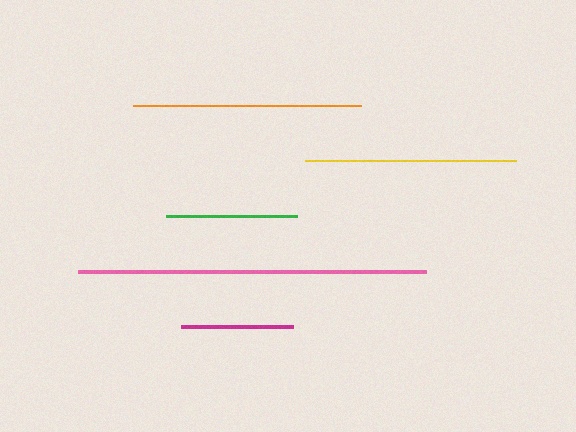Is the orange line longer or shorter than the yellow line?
The orange line is longer than the yellow line.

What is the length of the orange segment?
The orange segment is approximately 228 pixels long.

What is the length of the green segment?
The green segment is approximately 130 pixels long.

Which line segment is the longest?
The pink line is the longest at approximately 348 pixels.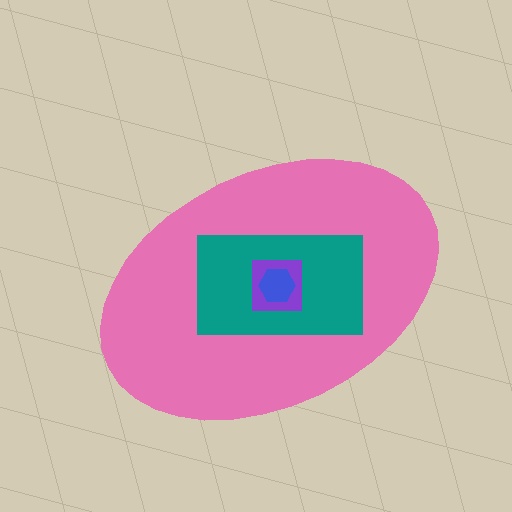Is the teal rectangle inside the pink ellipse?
Yes.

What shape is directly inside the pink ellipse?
The teal rectangle.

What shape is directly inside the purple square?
The blue hexagon.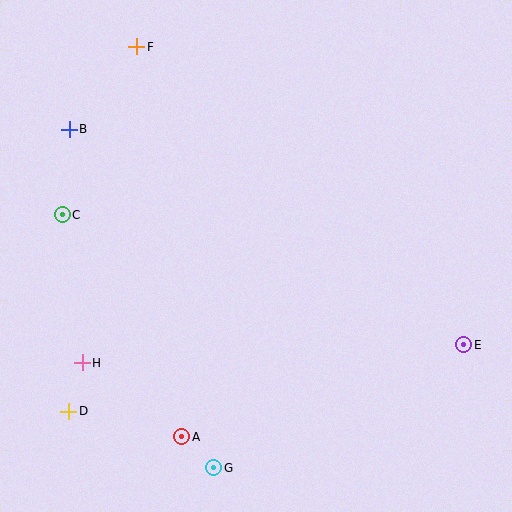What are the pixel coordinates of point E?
Point E is at (464, 345).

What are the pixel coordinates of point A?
Point A is at (182, 437).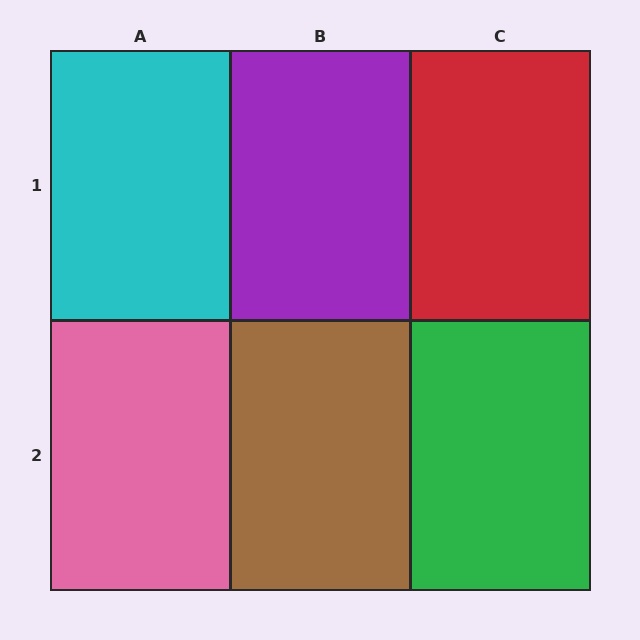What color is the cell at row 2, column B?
Brown.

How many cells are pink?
1 cell is pink.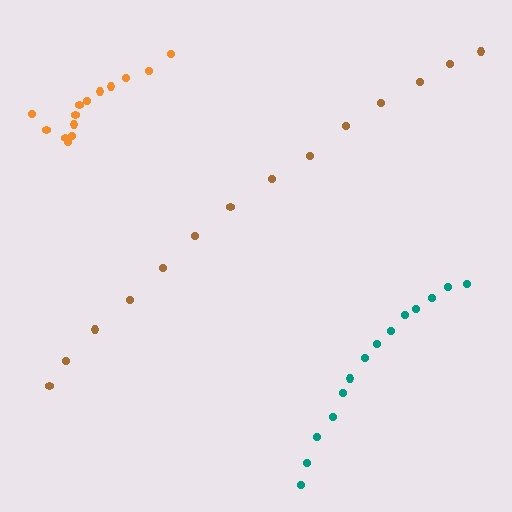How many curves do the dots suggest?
There are 3 distinct paths.